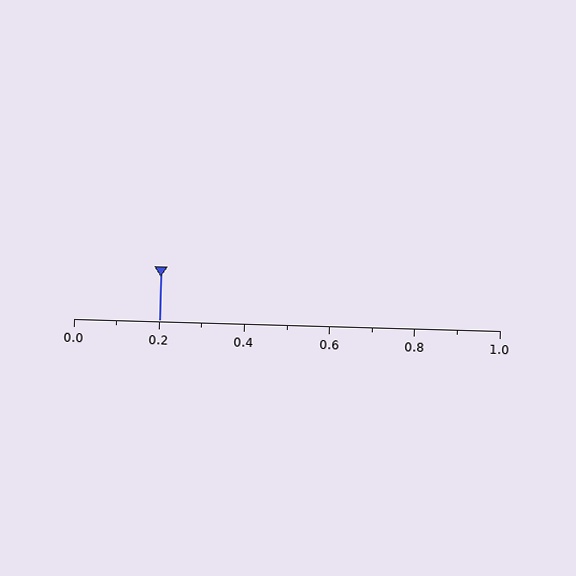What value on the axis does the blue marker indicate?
The marker indicates approximately 0.2.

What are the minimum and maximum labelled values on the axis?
The axis runs from 0.0 to 1.0.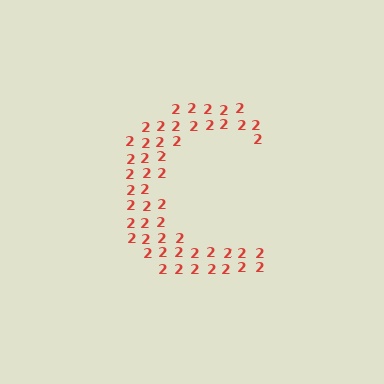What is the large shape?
The large shape is the letter C.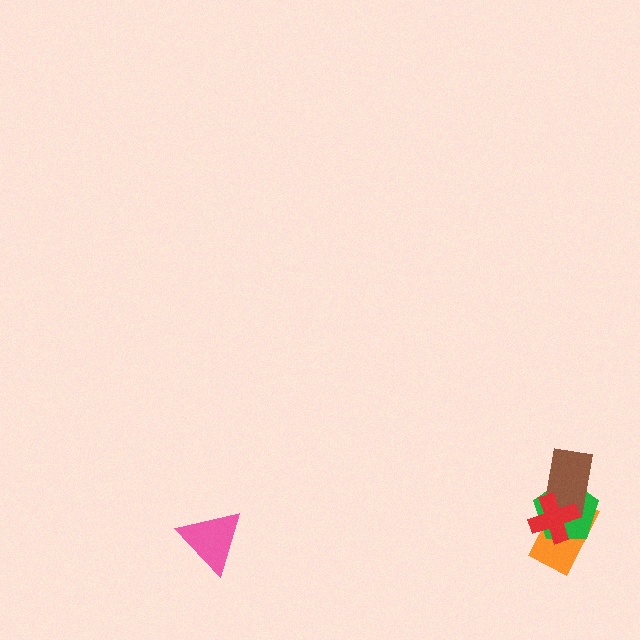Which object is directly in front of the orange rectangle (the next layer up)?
The green pentagon is directly in front of the orange rectangle.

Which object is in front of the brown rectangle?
The red cross is in front of the brown rectangle.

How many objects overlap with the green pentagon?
3 objects overlap with the green pentagon.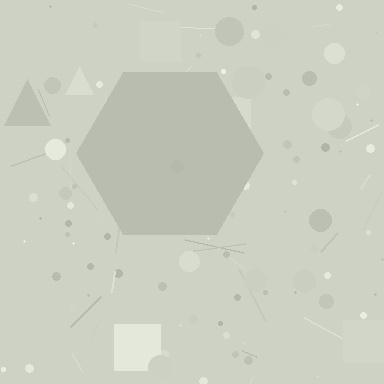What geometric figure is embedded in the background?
A hexagon is embedded in the background.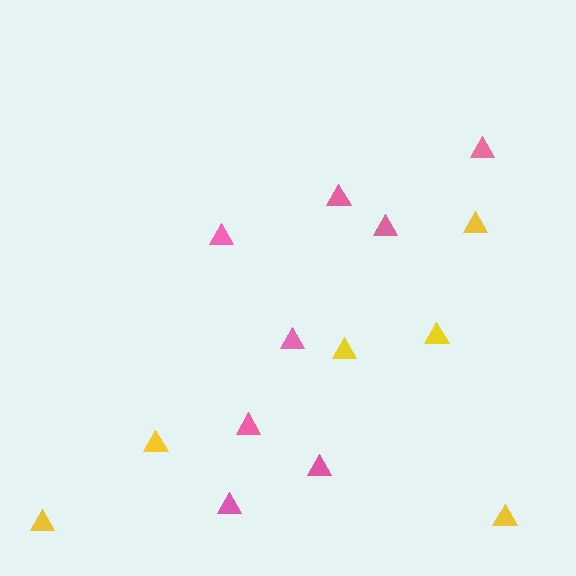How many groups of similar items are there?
There are 2 groups: one group of pink triangles (8) and one group of yellow triangles (6).